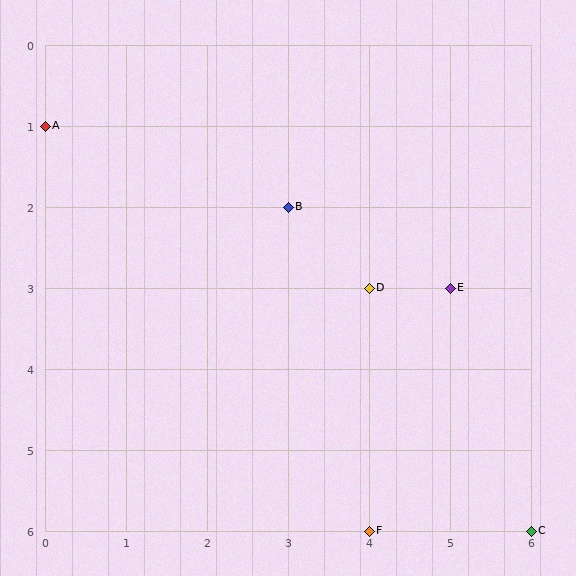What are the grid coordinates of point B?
Point B is at grid coordinates (3, 2).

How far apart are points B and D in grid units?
Points B and D are 1 column and 1 row apart (about 1.4 grid units diagonally).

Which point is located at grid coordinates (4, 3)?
Point D is at (4, 3).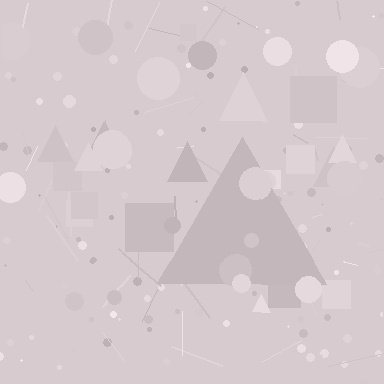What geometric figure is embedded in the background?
A triangle is embedded in the background.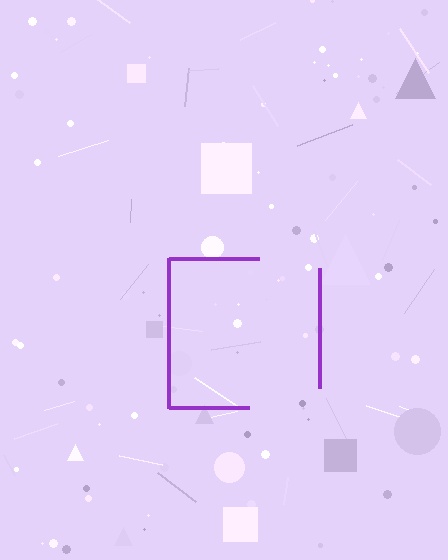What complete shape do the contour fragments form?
The contour fragments form a square.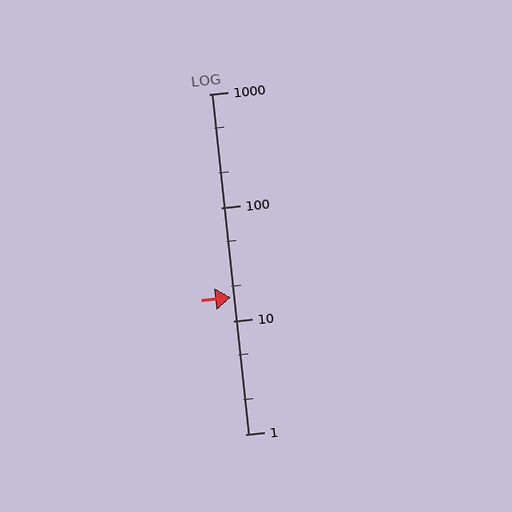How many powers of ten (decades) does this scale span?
The scale spans 3 decades, from 1 to 1000.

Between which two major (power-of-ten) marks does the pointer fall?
The pointer is between 10 and 100.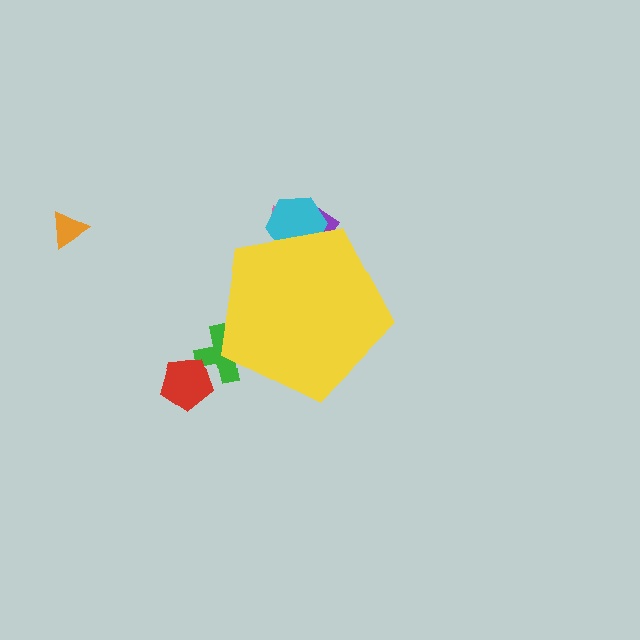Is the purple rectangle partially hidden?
Yes, the purple rectangle is partially hidden behind the yellow pentagon.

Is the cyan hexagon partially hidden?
Yes, the cyan hexagon is partially hidden behind the yellow pentagon.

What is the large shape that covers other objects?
A yellow pentagon.